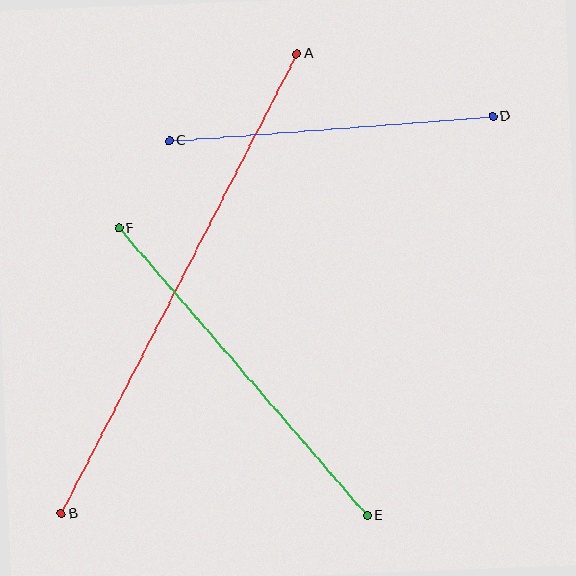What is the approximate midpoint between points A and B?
The midpoint is at approximately (179, 284) pixels.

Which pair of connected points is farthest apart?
Points A and B are farthest apart.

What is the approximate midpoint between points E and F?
The midpoint is at approximately (243, 372) pixels.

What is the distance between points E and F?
The distance is approximately 379 pixels.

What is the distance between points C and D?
The distance is approximately 324 pixels.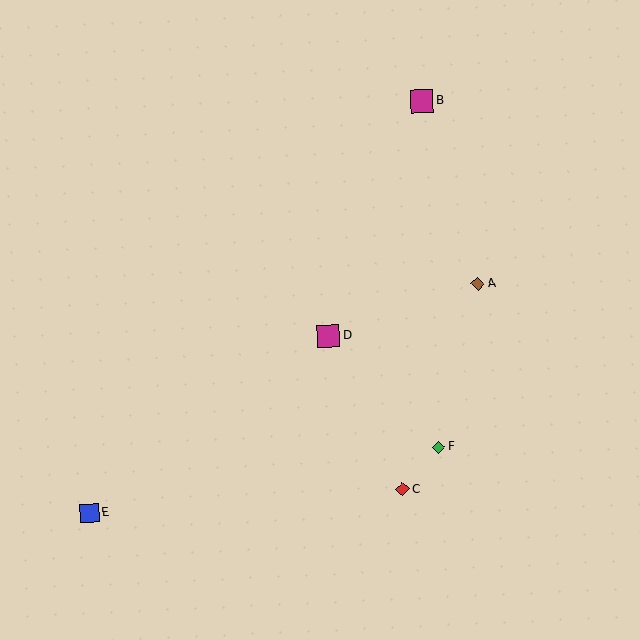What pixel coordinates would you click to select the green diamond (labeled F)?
Click at (439, 447) to select the green diamond F.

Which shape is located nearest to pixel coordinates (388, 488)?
The red diamond (labeled C) at (402, 489) is nearest to that location.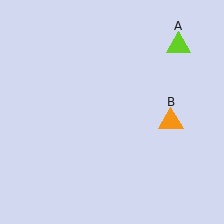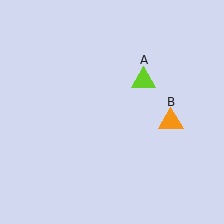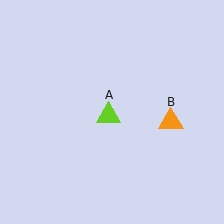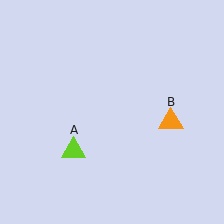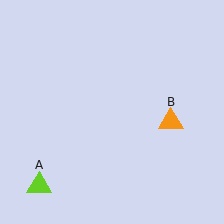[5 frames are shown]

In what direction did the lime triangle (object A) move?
The lime triangle (object A) moved down and to the left.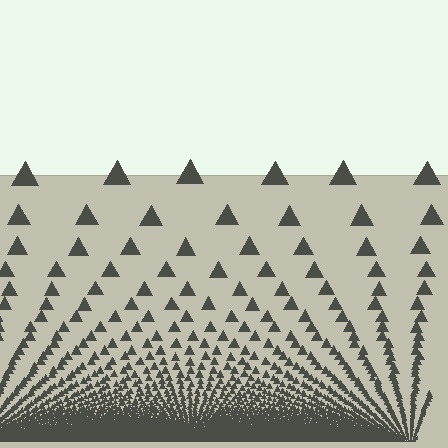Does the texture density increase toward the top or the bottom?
Density increases toward the bottom.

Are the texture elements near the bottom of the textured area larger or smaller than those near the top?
Smaller. The gradient is inverted — elements near the bottom are smaller and denser.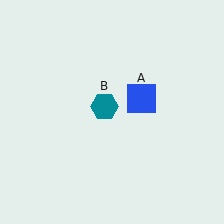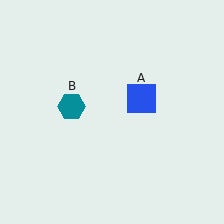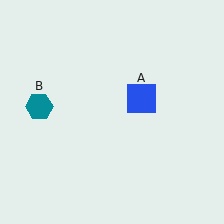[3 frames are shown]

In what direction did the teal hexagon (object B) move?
The teal hexagon (object B) moved left.